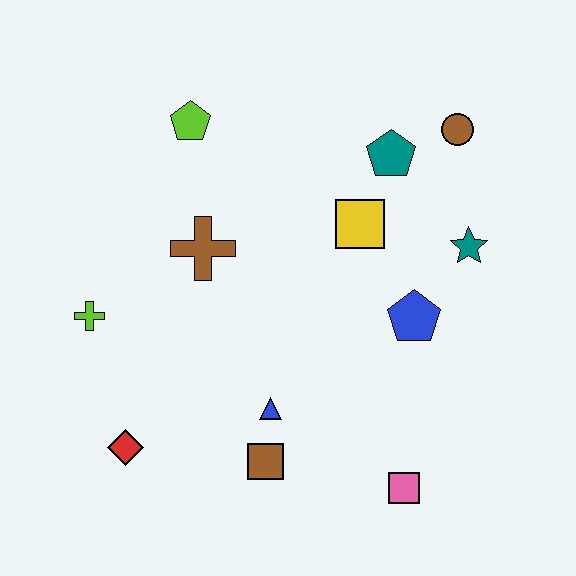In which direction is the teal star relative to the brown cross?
The teal star is to the right of the brown cross.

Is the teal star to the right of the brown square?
Yes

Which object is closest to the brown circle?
The teal pentagon is closest to the brown circle.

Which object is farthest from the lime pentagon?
The pink square is farthest from the lime pentagon.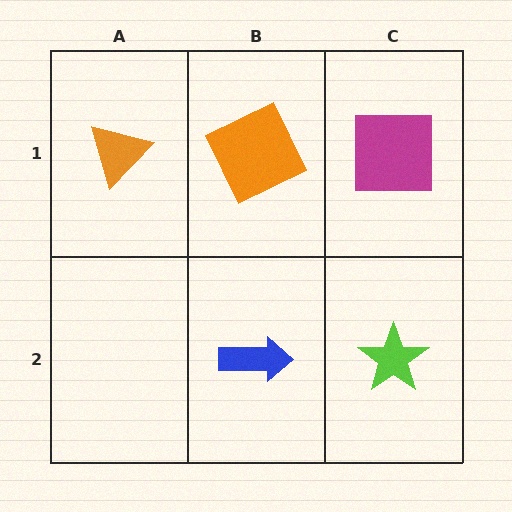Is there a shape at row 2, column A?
No, that cell is empty.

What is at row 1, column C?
A magenta square.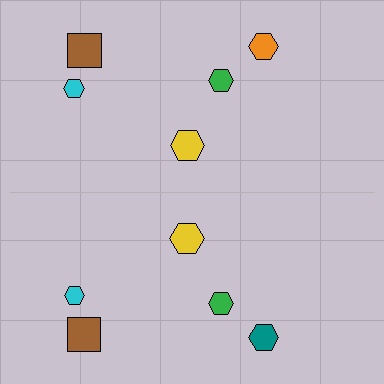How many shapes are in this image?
There are 10 shapes in this image.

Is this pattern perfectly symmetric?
No, the pattern is not perfectly symmetric. The teal hexagon on the bottom side breaks the symmetry — its mirror counterpart is orange.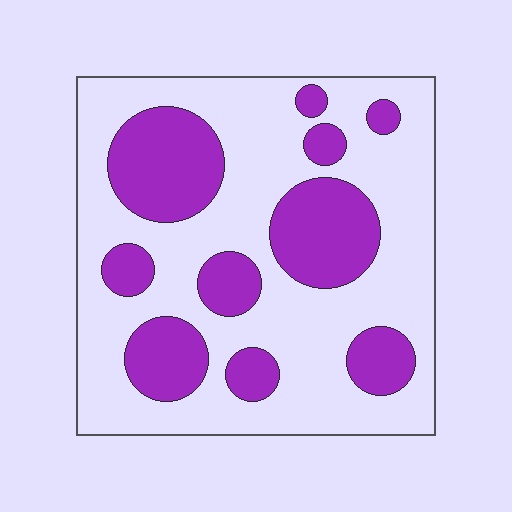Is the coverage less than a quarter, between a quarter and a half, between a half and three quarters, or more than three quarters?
Between a quarter and a half.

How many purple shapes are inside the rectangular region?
10.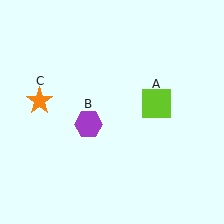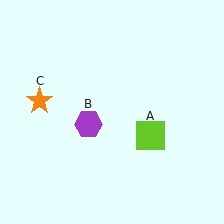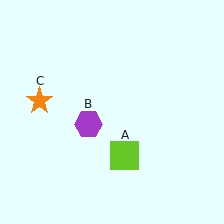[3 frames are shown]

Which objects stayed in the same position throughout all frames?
Purple hexagon (object B) and orange star (object C) remained stationary.